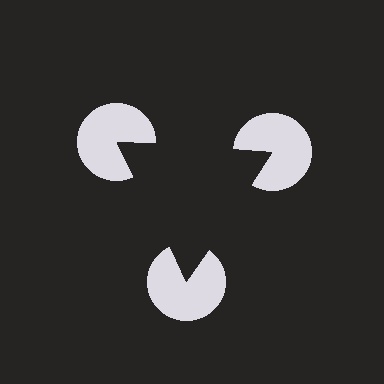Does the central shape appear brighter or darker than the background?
It typically appears slightly darker than the background, even though no actual brightness change is drawn.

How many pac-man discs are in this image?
There are 3 — one at each vertex of the illusory triangle.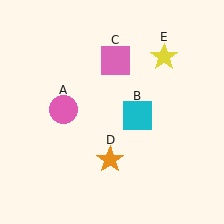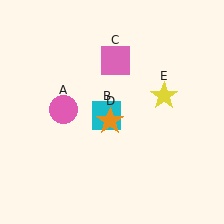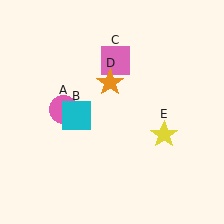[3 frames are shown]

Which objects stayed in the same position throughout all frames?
Pink circle (object A) and pink square (object C) remained stationary.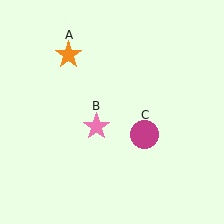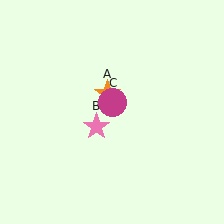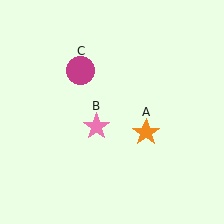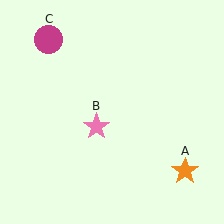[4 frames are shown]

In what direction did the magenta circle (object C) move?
The magenta circle (object C) moved up and to the left.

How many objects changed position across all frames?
2 objects changed position: orange star (object A), magenta circle (object C).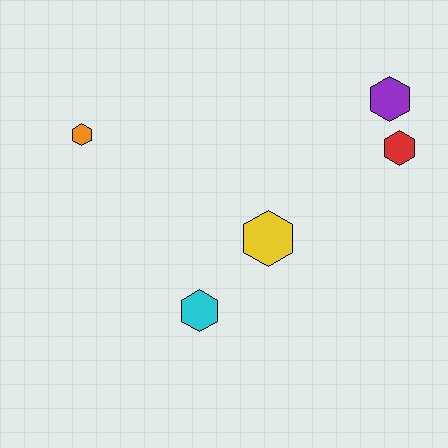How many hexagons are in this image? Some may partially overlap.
There are 5 hexagons.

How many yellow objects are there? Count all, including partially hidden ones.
There is 1 yellow object.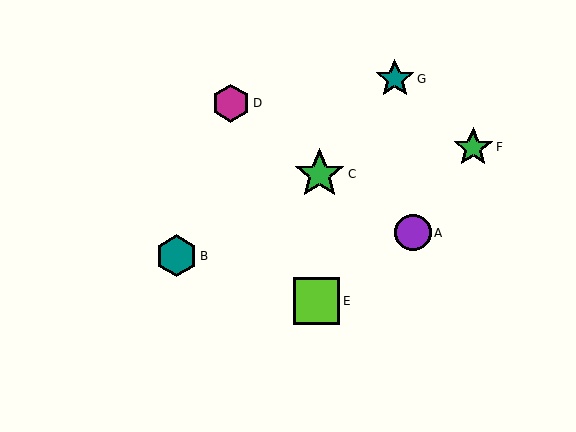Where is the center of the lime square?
The center of the lime square is at (316, 301).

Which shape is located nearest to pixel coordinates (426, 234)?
The purple circle (labeled A) at (413, 233) is nearest to that location.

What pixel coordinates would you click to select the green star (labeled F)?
Click at (473, 147) to select the green star F.